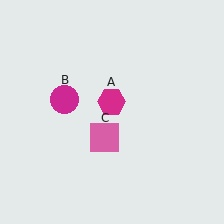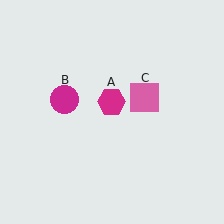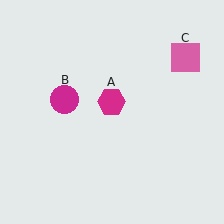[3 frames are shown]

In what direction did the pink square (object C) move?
The pink square (object C) moved up and to the right.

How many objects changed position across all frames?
1 object changed position: pink square (object C).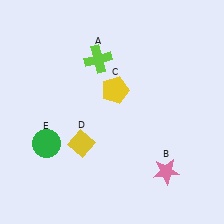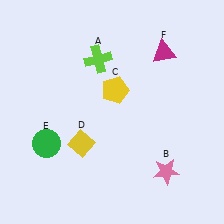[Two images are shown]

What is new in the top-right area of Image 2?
A magenta triangle (F) was added in the top-right area of Image 2.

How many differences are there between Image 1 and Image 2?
There is 1 difference between the two images.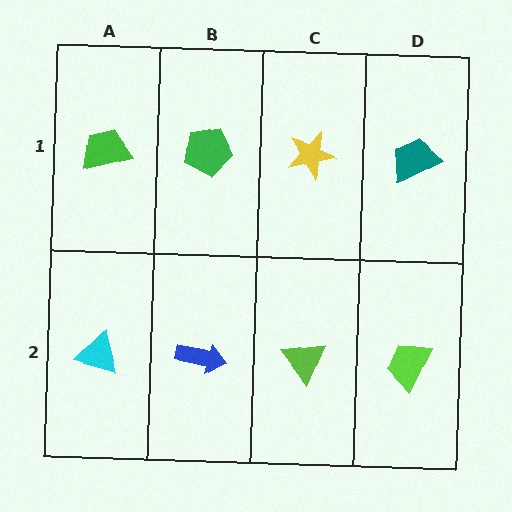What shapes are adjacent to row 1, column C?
A lime triangle (row 2, column C), a green pentagon (row 1, column B), a teal trapezoid (row 1, column D).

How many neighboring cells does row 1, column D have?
2.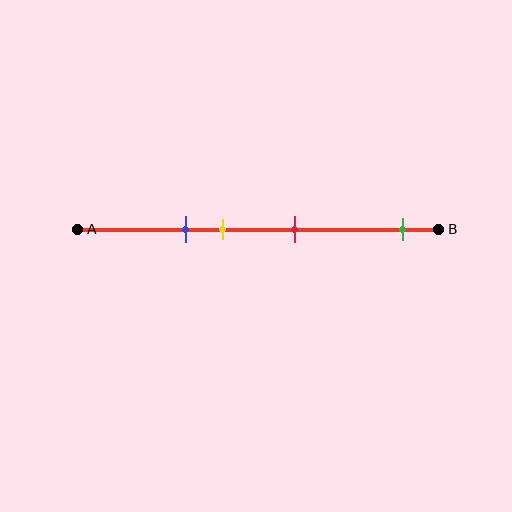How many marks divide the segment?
There are 4 marks dividing the segment.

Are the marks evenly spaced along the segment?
No, the marks are not evenly spaced.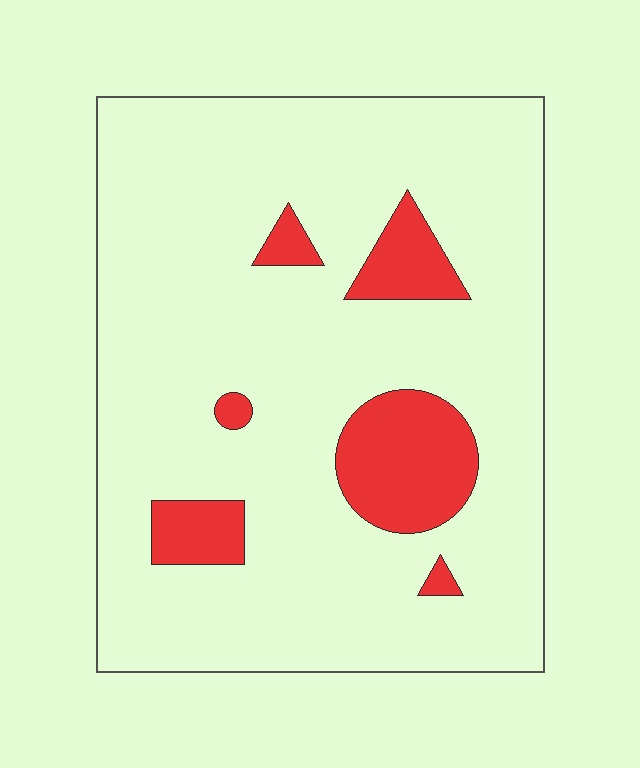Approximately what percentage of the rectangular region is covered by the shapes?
Approximately 15%.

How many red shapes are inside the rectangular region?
6.